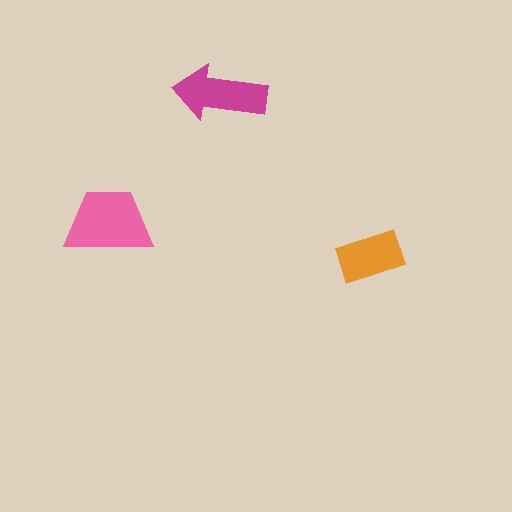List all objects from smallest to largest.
The orange rectangle, the magenta arrow, the pink trapezoid.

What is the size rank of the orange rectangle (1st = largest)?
3rd.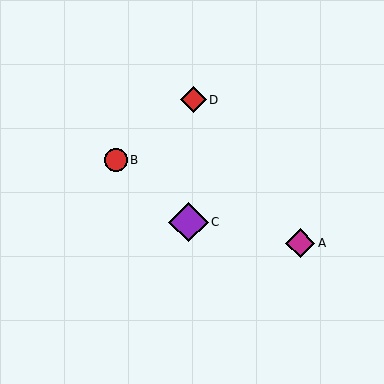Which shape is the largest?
The purple diamond (labeled C) is the largest.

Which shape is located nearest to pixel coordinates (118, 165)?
The red circle (labeled B) at (116, 160) is nearest to that location.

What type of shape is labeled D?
Shape D is a red diamond.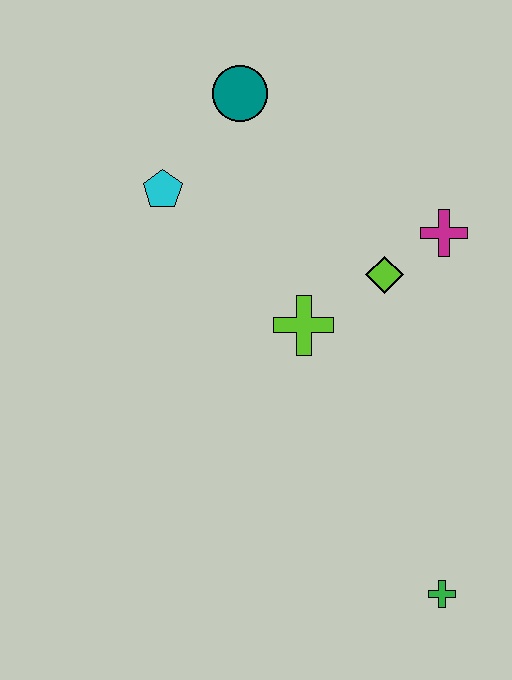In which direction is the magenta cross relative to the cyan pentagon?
The magenta cross is to the right of the cyan pentagon.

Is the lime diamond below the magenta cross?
Yes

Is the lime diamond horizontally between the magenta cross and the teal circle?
Yes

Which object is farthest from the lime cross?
The green cross is farthest from the lime cross.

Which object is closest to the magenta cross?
The lime diamond is closest to the magenta cross.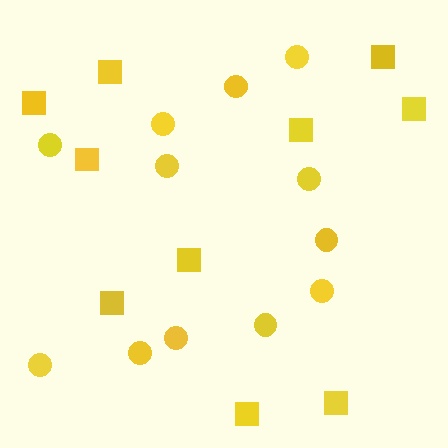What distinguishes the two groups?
There are 2 groups: one group of circles (12) and one group of squares (10).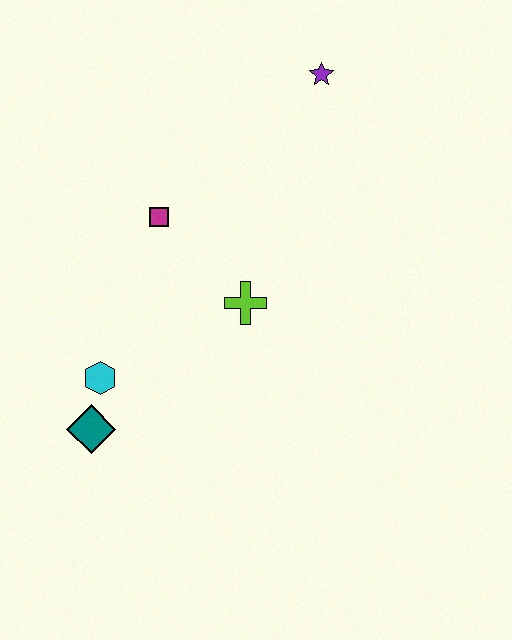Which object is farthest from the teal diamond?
The purple star is farthest from the teal diamond.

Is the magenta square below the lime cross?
No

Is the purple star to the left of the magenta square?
No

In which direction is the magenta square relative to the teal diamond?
The magenta square is above the teal diamond.